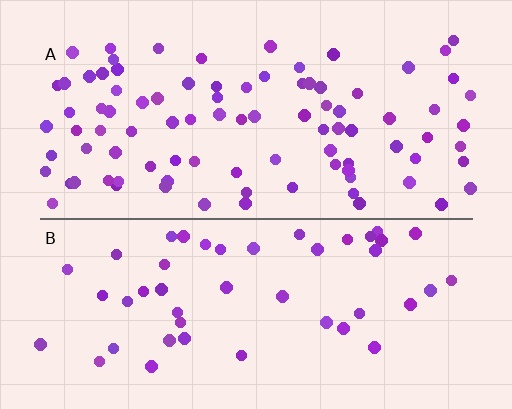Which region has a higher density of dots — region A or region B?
A (the top).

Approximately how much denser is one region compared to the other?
Approximately 1.9× — region A over region B.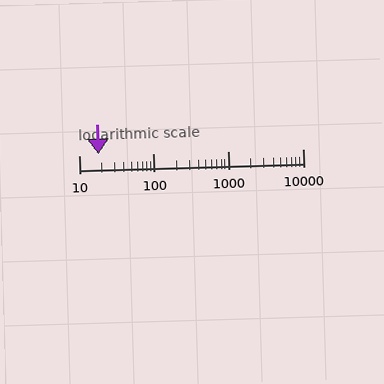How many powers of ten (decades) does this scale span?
The scale spans 3 decades, from 10 to 10000.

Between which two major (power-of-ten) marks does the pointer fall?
The pointer is between 10 and 100.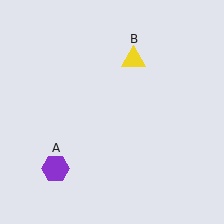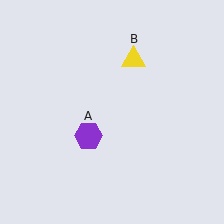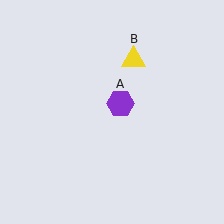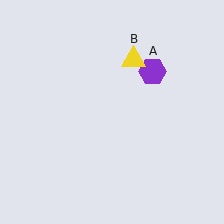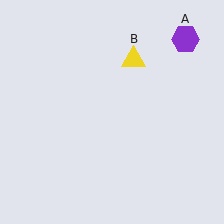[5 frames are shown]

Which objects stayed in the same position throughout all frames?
Yellow triangle (object B) remained stationary.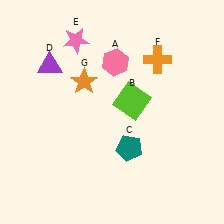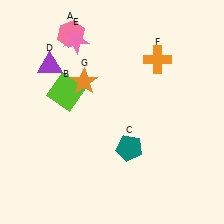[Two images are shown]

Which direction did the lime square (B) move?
The lime square (B) moved left.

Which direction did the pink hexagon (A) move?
The pink hexagon (A) moved left.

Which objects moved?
The objects that moved are: the pink hexagon (A), the lime square (B).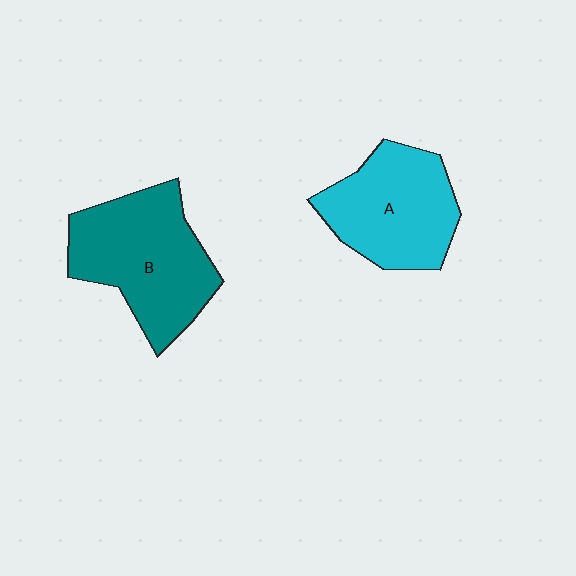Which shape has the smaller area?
Shape A (cyan).